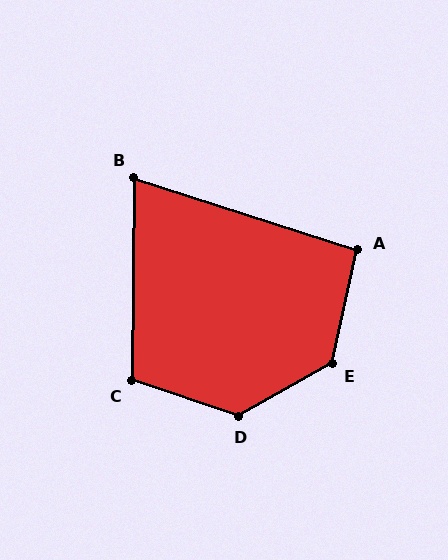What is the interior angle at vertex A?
Approximately 96 degrees (obtuse).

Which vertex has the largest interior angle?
D, at approximately 132 degrees.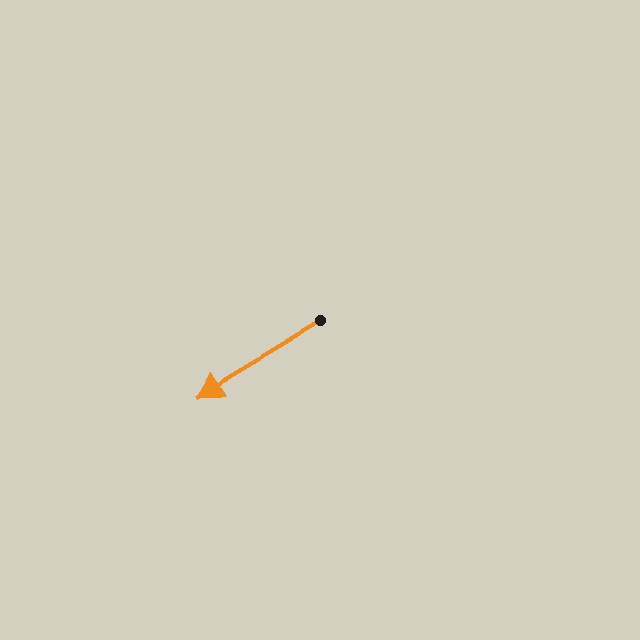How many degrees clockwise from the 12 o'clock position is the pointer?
Approximately 239 degrees.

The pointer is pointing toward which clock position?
Roughly 8 o'clock.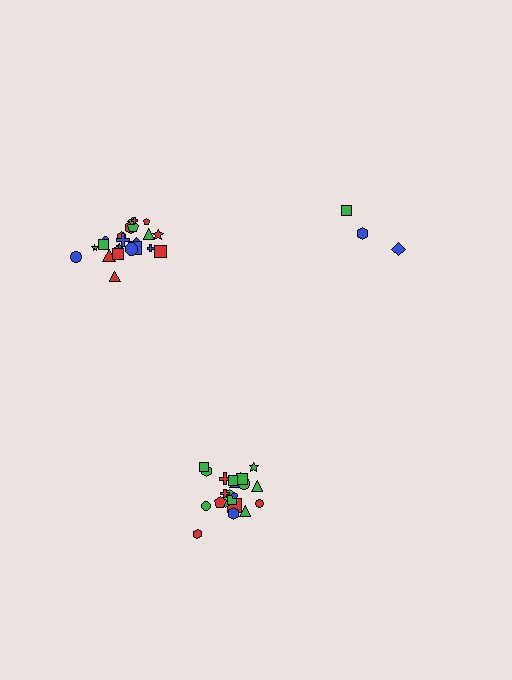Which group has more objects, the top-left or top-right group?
The top-left group.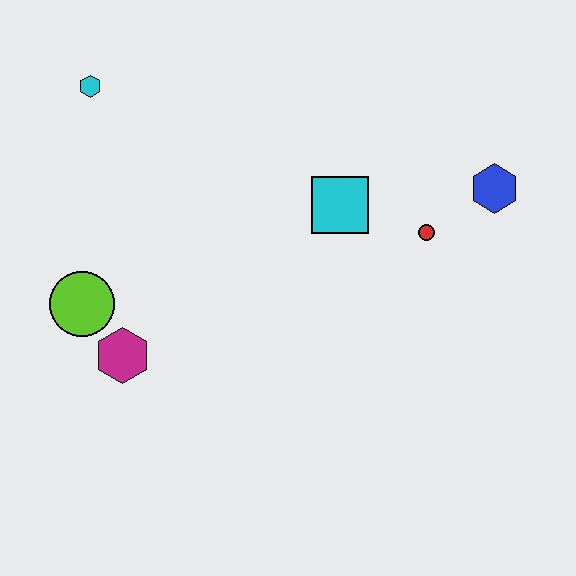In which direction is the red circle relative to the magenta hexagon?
The red circle is to the right of the magenta hexagon.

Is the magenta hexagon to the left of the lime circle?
No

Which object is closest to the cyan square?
The red circle is closest to the cyan square.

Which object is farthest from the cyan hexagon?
The blue hexagon is farthest from the cyan hexagon.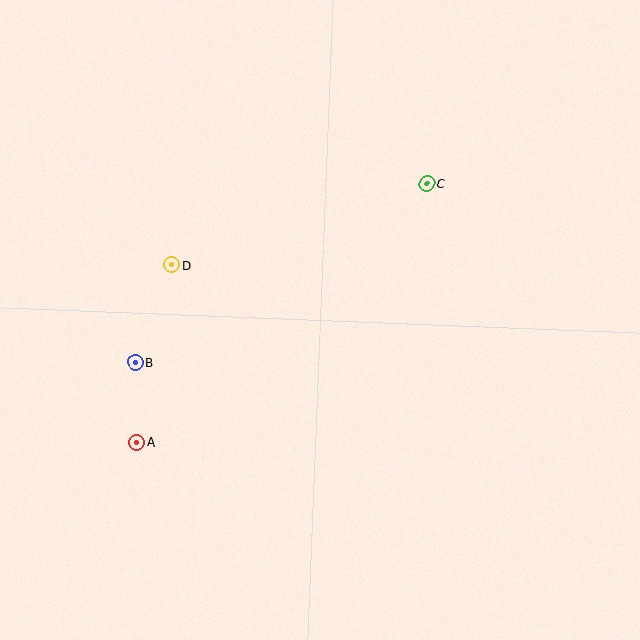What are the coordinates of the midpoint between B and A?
The midpoint between B and A is at (136, 402).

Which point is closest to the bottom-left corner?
Point A is closest to the bottom-left corner.